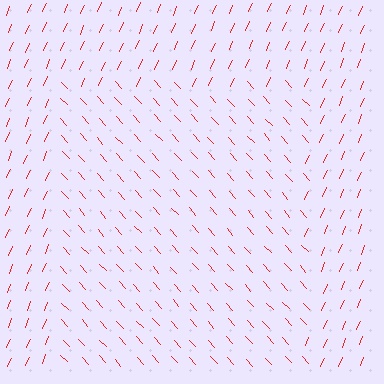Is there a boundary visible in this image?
Yes, there is a texture boundary formed by a change in line orientation.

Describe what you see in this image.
The image is filled with small red line segments. A rectangle region in the image has lines oriented differently from the surrounding lines, creating a visible texture boundary.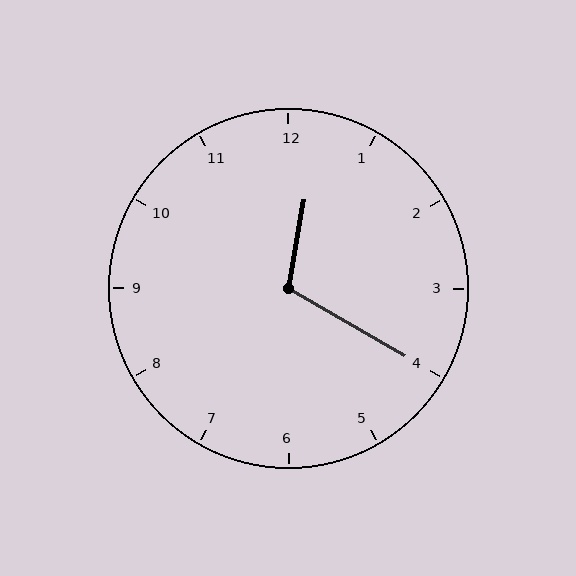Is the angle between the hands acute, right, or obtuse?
It is obtuse.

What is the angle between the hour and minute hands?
Approximately 110 degrees.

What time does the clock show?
12:20.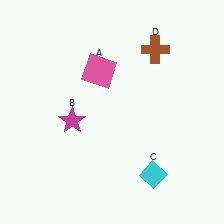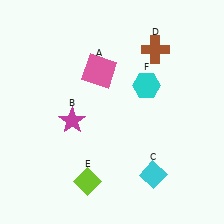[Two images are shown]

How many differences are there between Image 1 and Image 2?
There are 2 differences between the two images.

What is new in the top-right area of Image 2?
A cyan hexagon (F) was added in the top-right area of Image 2.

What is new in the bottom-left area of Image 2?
A lime diamond (E) was added in the bottom-left area of Image 2.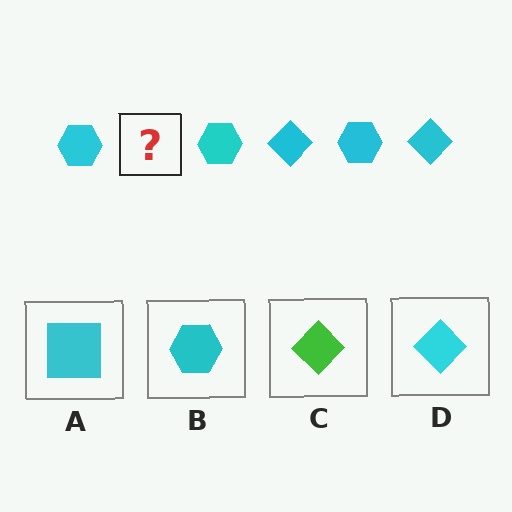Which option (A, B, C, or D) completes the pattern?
D.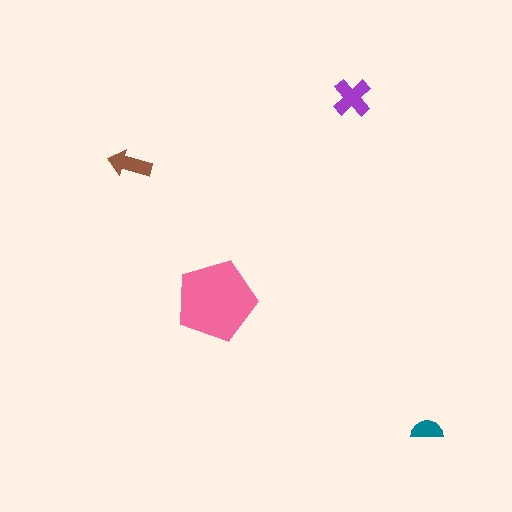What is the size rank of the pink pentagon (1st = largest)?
1st.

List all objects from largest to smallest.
The pink pentagon, the purple cross, the brown arrow, the teal semicircle.